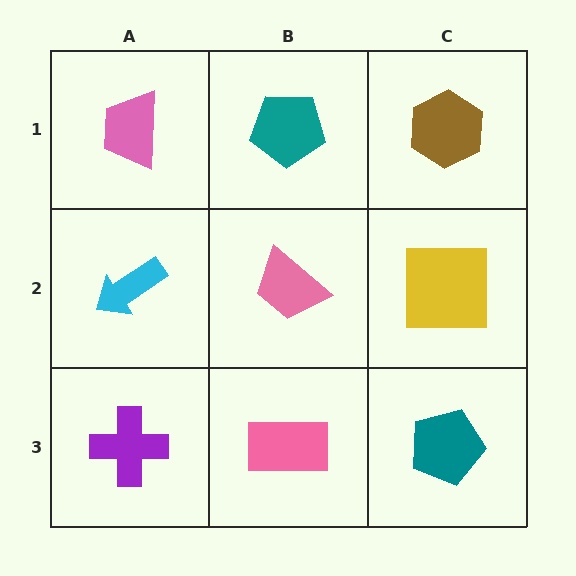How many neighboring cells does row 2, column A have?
3.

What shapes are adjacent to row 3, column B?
A pink trapezoid (row 2, column B), a purple cross (row 3, column A), a teal pentagon (row 3, column C).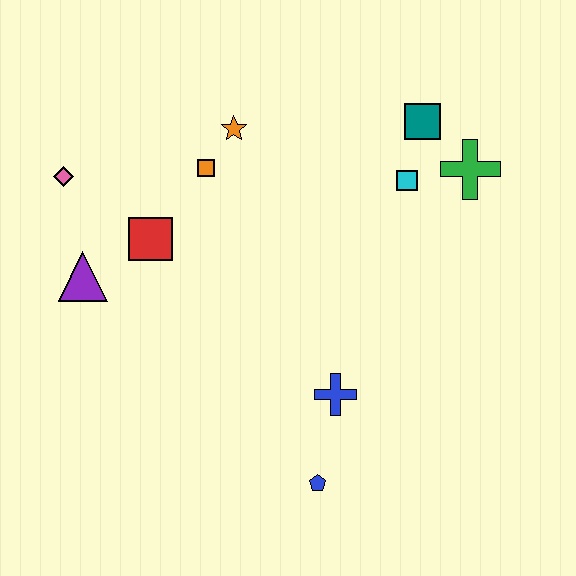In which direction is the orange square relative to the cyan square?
The orange square is to the left of the cyan square.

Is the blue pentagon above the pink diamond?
No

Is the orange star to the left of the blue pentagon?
Yes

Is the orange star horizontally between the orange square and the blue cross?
Yes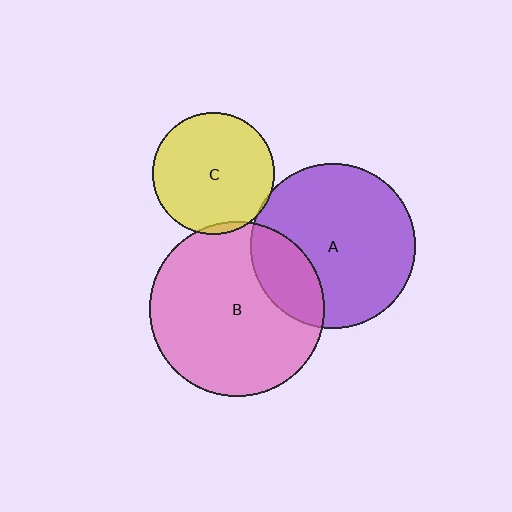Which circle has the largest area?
Circle B (pink).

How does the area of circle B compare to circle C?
Approximately 2.0 times.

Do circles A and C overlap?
Yes.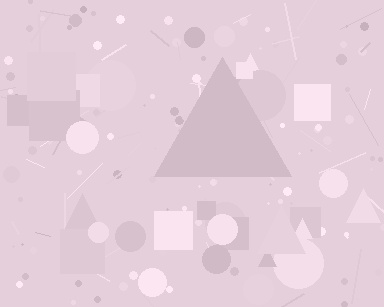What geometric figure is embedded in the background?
A triangle is embedded in the background.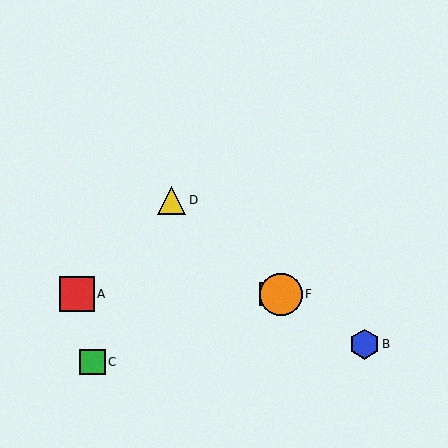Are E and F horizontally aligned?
Yes, both are at y≈294.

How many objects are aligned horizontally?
3 objects (A, E, F) are aligned horizontally.